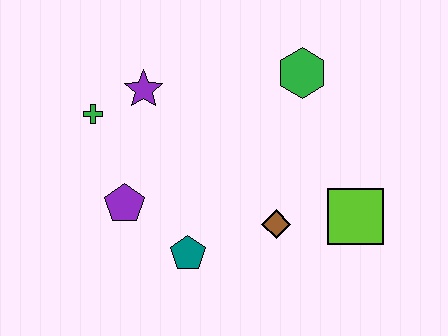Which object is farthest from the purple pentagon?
The lime square is farthest from the purple pentagon.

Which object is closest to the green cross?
The purple star is closest to the green cross.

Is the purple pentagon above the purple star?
No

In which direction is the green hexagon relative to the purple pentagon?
The green hexagon is to the right of the purple pentagon.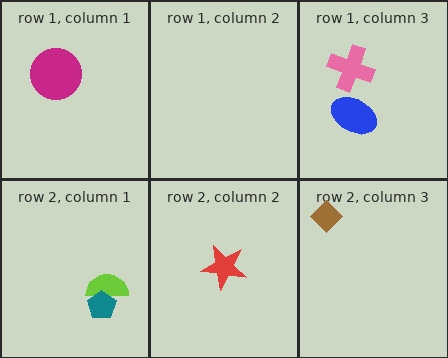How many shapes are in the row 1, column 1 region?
1.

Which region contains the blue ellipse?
The row 1, column 3 region.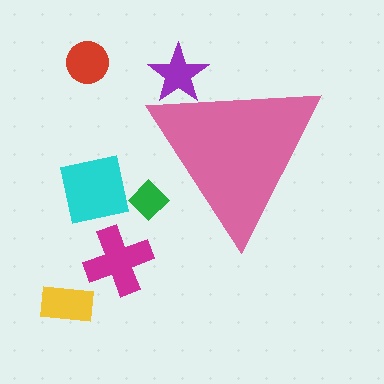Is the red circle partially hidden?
No, the red circle is fully visible.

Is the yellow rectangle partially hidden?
No, the yellow rectangle is fully visible.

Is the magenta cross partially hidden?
No, the magenta cross is fully visible.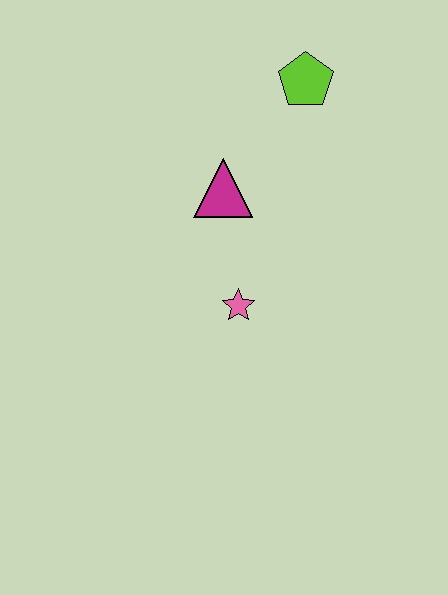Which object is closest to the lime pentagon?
The magenta triangle is closest to the lime pentagon.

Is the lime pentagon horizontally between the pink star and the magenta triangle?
No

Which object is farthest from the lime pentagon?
The pink star is farthest from the lime pentagon.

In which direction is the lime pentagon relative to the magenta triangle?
The lime pentagon is above the magenta triangle.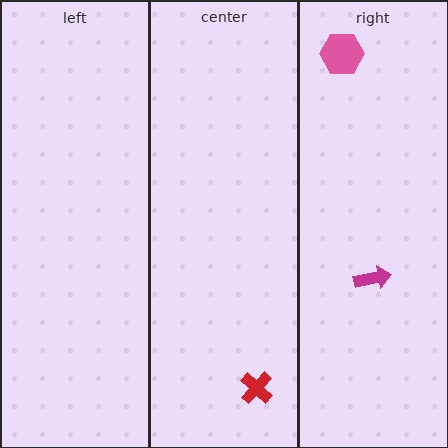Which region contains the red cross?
The center region.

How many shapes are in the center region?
1.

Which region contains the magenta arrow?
The right region.